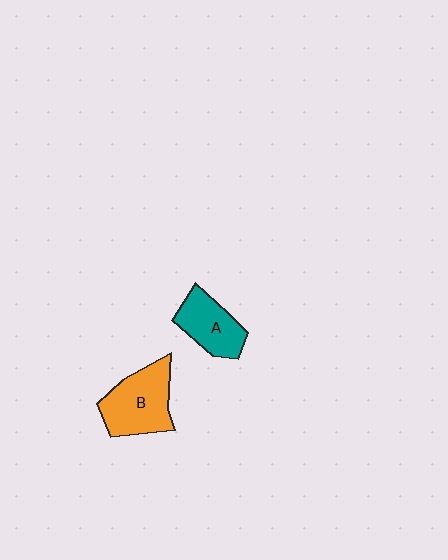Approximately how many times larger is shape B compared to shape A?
Approximately 1.3 times.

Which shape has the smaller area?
Shape A (teal).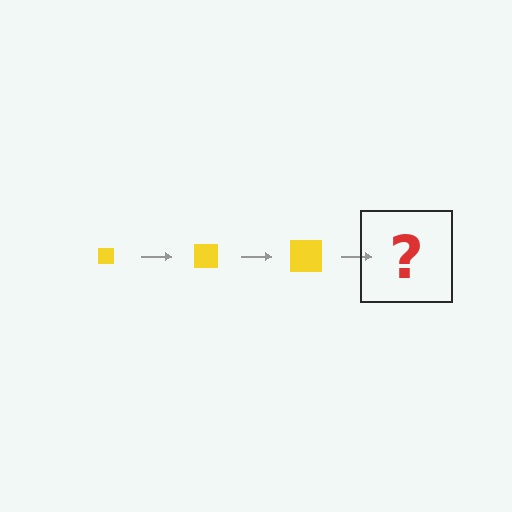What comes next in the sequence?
The next element should be a yellow square, larger than the previous one.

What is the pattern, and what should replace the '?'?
The pattern is that the square gets progressively larger each step. The '?' should be a yellow square, larger than the previous one.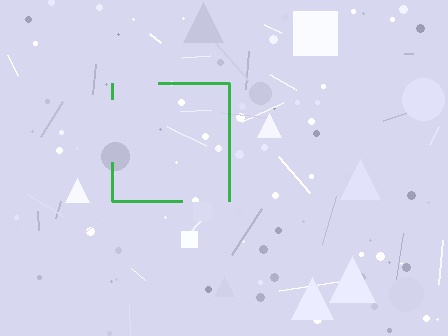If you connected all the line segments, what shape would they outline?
They would outline a square.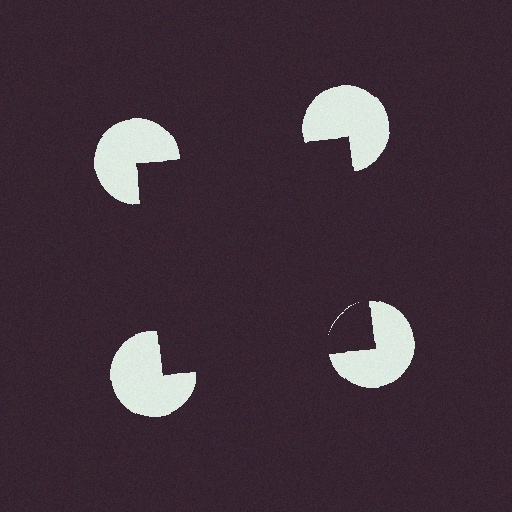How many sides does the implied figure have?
4 sides.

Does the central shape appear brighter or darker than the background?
It typically appears slightly darker than the background, even though no actual brightness change is drawn.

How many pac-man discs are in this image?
There are 4 — one at each vertex of the illusory square.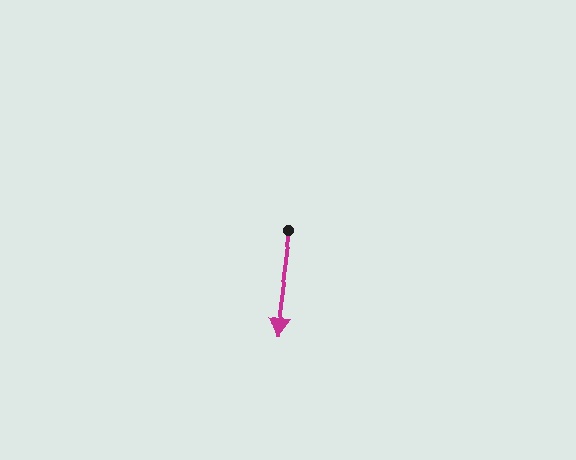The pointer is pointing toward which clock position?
Roughly 6 o'clock.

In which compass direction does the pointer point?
South.